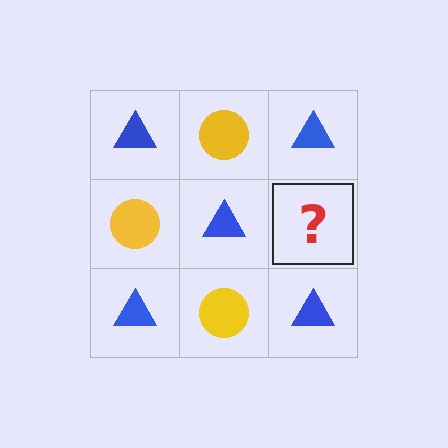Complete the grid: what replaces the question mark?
The question mark should be replaced with a yellow circle.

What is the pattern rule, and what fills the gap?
The rule is that it alternates blue triangle and yellow circle in a checkerboard pattern. The gap should be filled with a yellow circle.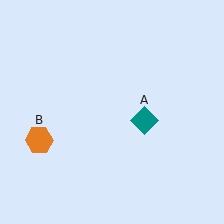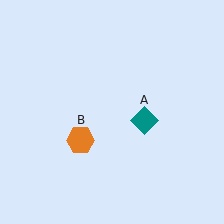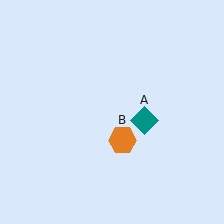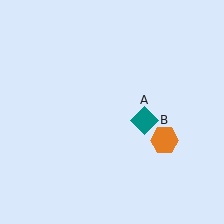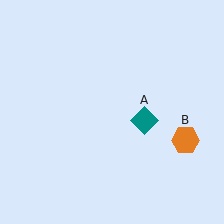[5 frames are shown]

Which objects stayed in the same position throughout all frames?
Teal diamond (object A) remained stationary.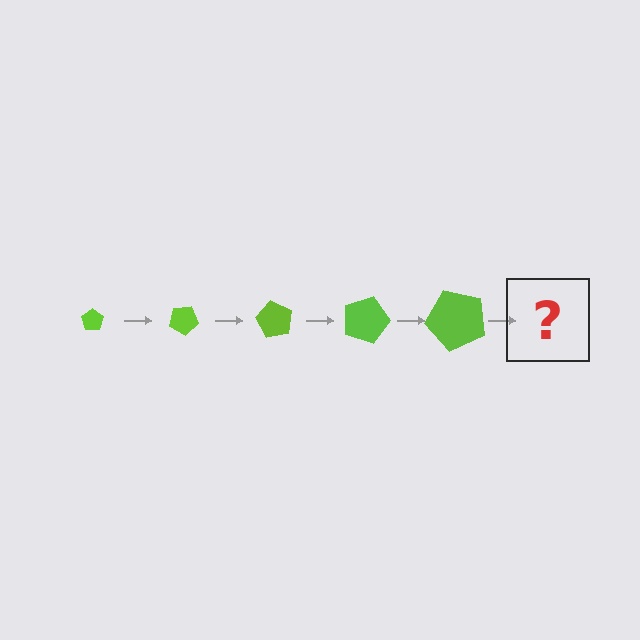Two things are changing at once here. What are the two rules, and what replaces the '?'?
The two rules are that the pentagon grows larger each step and it rotates 30 degrees each step. The '?' should be a pentagon, larger than the previous one and rotated 150 degrees from the start.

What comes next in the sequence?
The next element should be a pentagon, larger than the previous one and rotated 150 degrees from the start.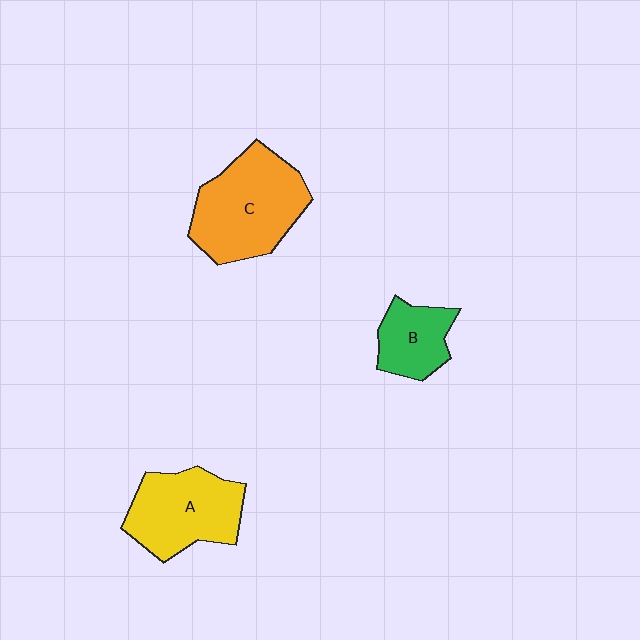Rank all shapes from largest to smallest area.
From largest to smallest: C (orange), A (yellow), B (green).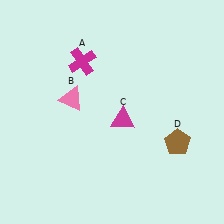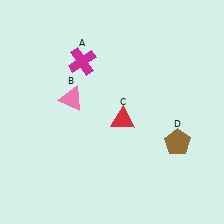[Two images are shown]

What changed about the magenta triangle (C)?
In Image 1, C is magenta. In Image 2, it changed to red.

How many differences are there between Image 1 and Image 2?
There is 1 difference between the two images.